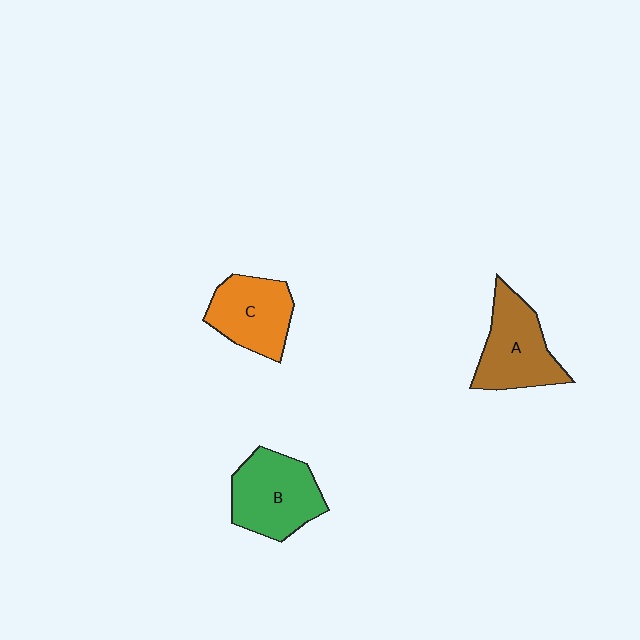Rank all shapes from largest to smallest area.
From largest to smallest: B (green), A (brown), C (orange).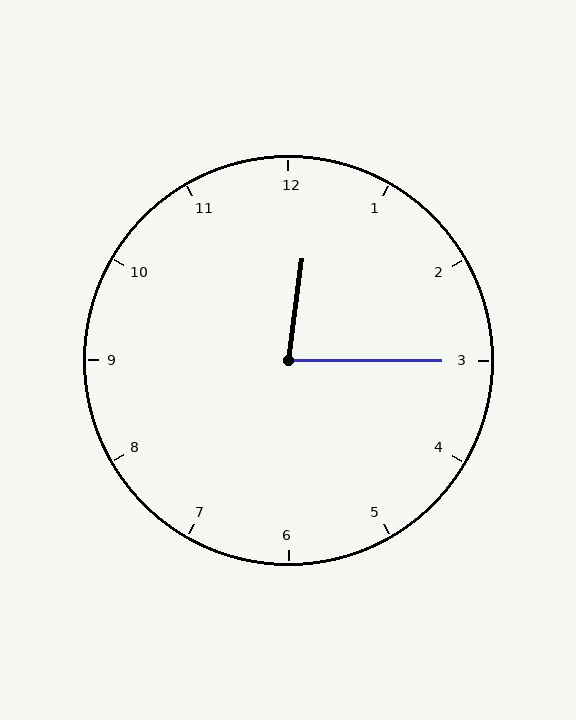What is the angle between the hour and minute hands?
Approximately 82 degrees.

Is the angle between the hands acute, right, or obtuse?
It is acute.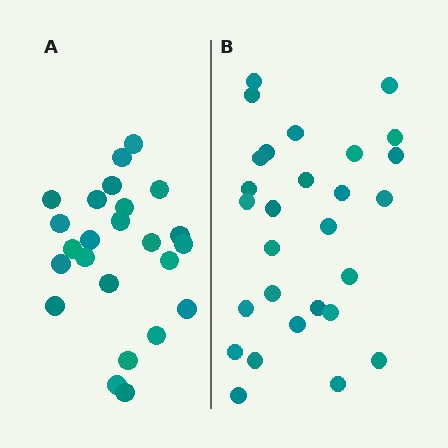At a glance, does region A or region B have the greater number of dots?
Region B (the right region) has more dots.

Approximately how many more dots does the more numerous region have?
Region B has about 4 more dots than region A.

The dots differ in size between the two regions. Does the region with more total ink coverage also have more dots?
No. Region A has more total ink coverage because its dots are larger, but region B actually contains more individual dots. Total area can be misleading — the number of items is what matters here.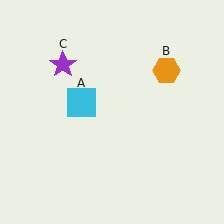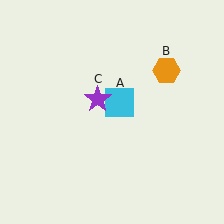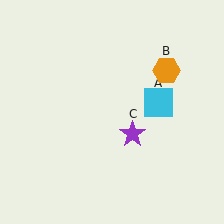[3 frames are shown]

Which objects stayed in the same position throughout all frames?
Orange hexagon (object B) remained stationary.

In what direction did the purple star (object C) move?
The purple star (object C) moved down and to the right.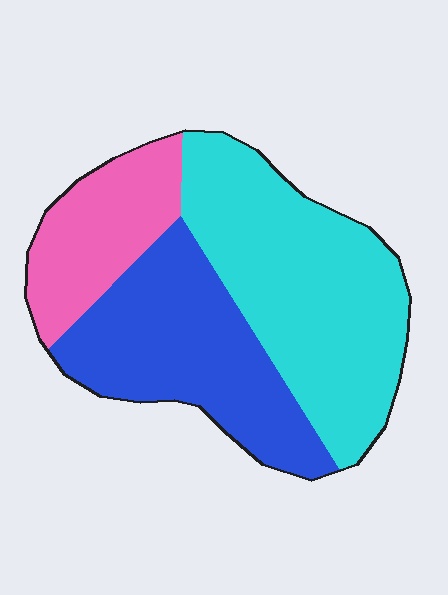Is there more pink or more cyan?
Cyan.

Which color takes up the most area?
Cyan, at roughly 45%.